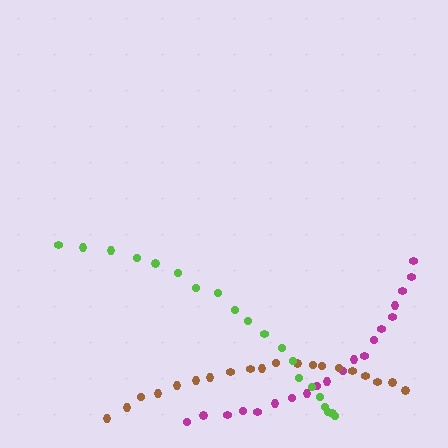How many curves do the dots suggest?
There are 3 distinct paths.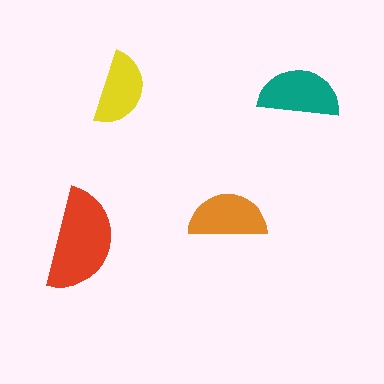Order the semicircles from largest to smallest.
the red one, the teal one, the orange one, the yellow one.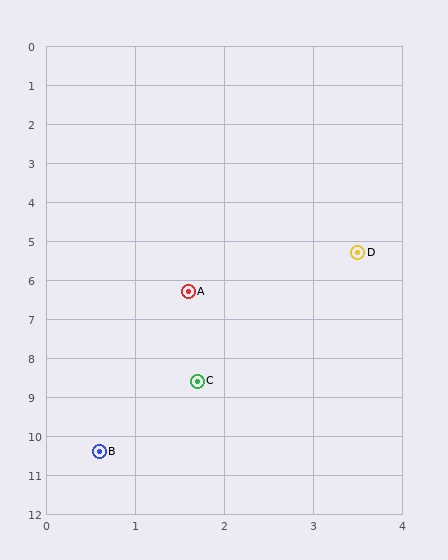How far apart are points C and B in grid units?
Points C and B are about 2.1 grid units apart.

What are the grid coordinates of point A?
Point A is at approximately (1.6, 6.3).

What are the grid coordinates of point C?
Point C is at approximately (1.7, 8.6).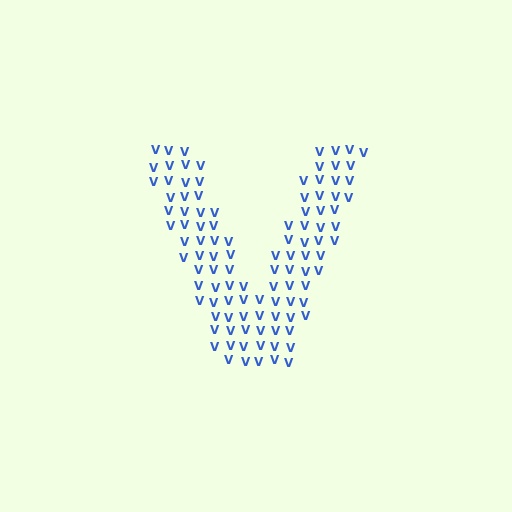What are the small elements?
The small elements are letter V's.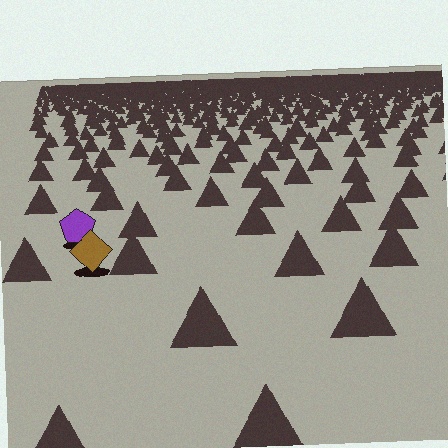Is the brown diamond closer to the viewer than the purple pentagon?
Yes. The brown diamond is closer — you can tell from the texture gradient: the ground texture is coarser near it.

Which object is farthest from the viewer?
The purple pentagon is farthest from the viewer. It appears smaller and the ground texture around it is denser.